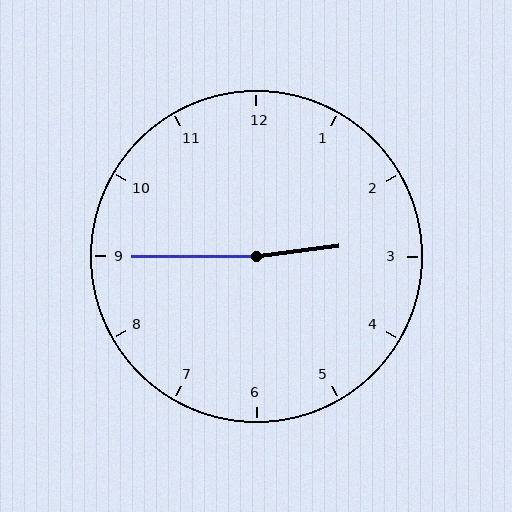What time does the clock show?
2:45.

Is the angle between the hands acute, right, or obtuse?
It is obtuse.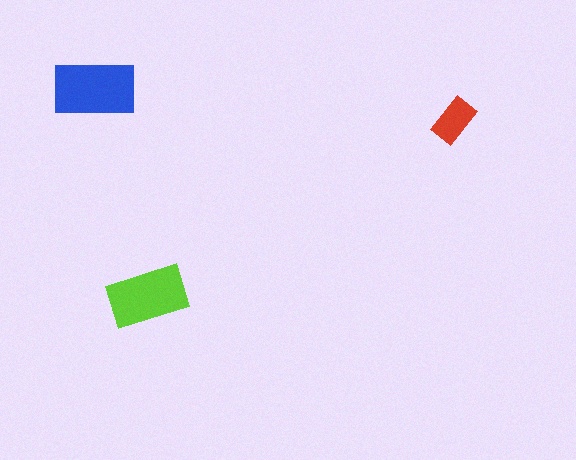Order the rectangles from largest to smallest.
the blue one, the lime one, the red one.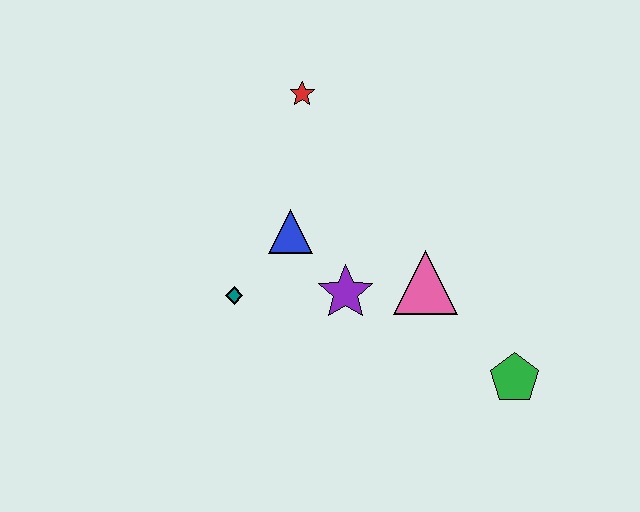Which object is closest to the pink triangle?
The purple star is closest to the pink triangle.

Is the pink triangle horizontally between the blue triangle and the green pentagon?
Yes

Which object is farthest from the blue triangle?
The green pentagon is farthest from the blue triangle.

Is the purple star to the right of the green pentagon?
No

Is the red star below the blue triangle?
No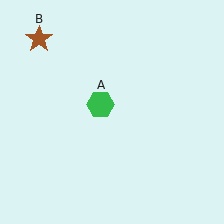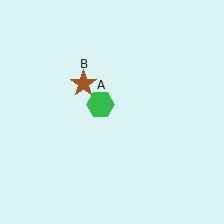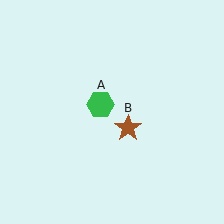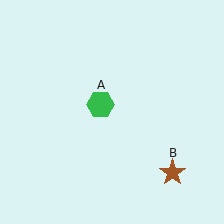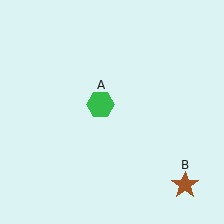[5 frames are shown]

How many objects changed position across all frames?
1 object changed position: brown star (object B).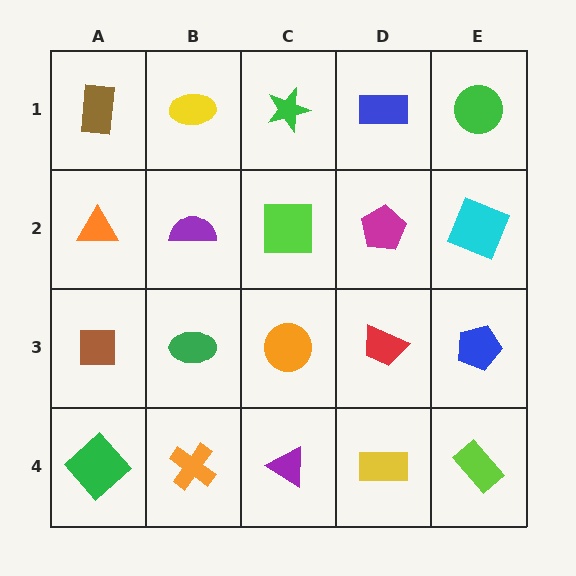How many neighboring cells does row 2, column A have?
3.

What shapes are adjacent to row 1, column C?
A lime square (row 2, column C), a yellow ellipse (row 1, column B), a blue rectangle (row 1, column D).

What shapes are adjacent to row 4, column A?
A brown square (row 3, column A), an orange cross (row 4, column B).